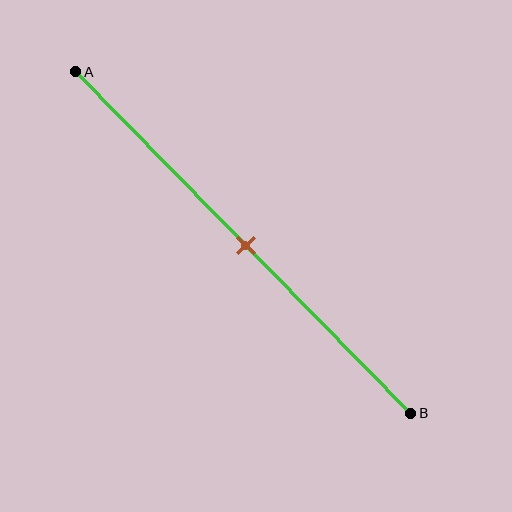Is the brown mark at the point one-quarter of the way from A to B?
No, the mark is at about 50% from A, not at the 25% one-quarter point.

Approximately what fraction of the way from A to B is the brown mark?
The brown mark is approximately 50% of the way from A to B.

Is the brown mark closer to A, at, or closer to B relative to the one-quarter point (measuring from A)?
The brown mark is closer to point B than the one-quarter point of segment AB.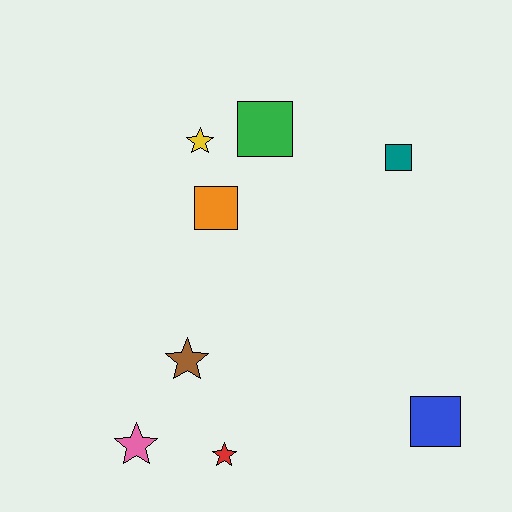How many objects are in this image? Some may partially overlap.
There are 8 objects.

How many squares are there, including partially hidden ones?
There are 4 squares.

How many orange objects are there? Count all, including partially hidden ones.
There is 1 orange object.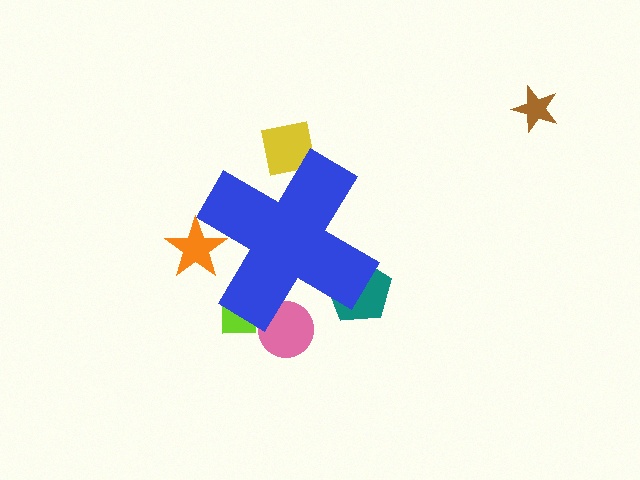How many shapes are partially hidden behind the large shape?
5 shapes are partially hidden.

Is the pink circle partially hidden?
Yes, the pink circle is partially hidden behind the blue cross.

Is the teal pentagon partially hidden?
Yes, the teal pentagon is partially hidden behind the blue cross.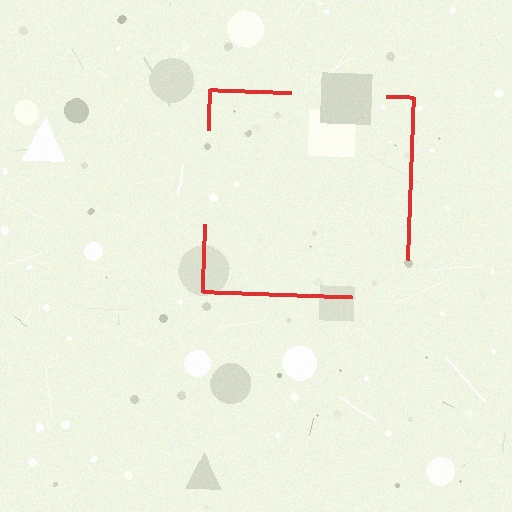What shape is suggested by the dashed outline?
The dashed outline suggests a square.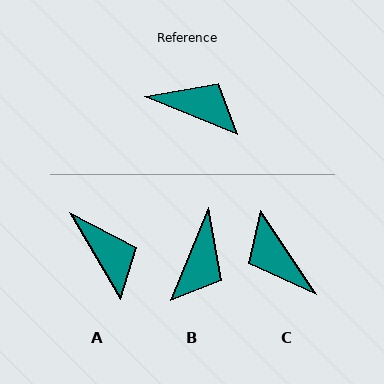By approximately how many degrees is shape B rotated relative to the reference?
Approximately 90 degrees clockwise.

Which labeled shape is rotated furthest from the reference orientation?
C, about 146 degrees away.